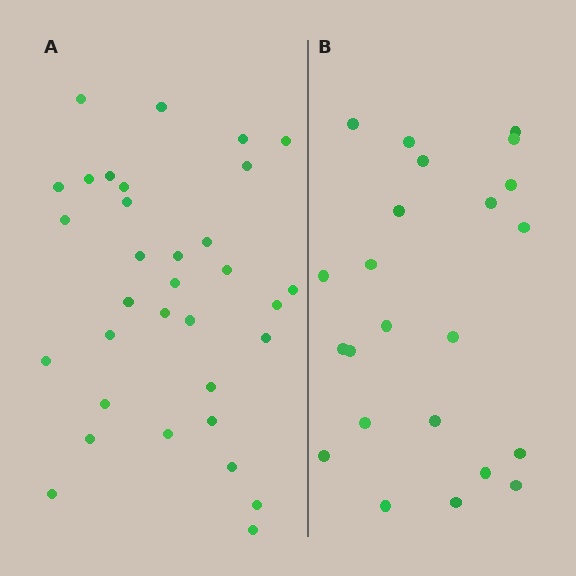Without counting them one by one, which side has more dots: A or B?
Region A (the left region) has more dots.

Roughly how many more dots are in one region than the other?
Region A has roughly 10 or so more dots than region B.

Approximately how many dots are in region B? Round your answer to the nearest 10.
About 20 dots. (The exact count is 23, which rounds to 20.)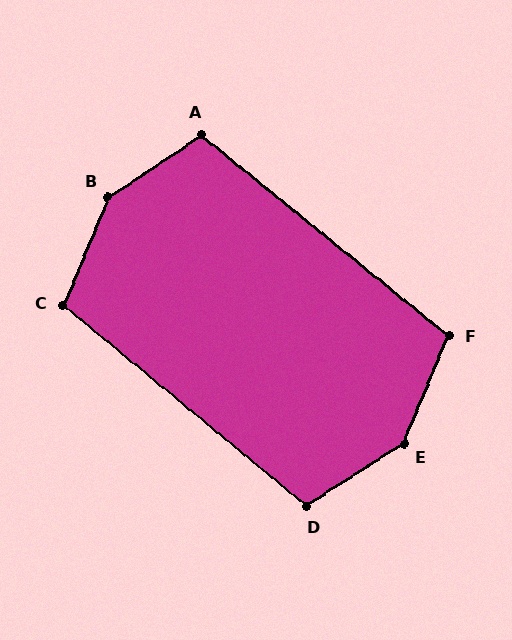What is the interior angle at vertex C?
Approximately 108 degrees (obtuse).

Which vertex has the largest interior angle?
B, at approximately 145 degrees.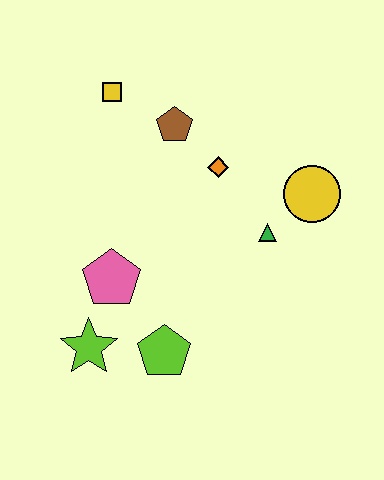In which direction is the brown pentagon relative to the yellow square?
The brown pentagon is to the right of the yellow square.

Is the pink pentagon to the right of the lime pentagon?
No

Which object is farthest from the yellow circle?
The lime star is farthest from the yellow circle.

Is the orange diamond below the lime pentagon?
No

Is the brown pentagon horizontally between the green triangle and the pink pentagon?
Yes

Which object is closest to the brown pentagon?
The orange diamond is closest to the brown pentagon.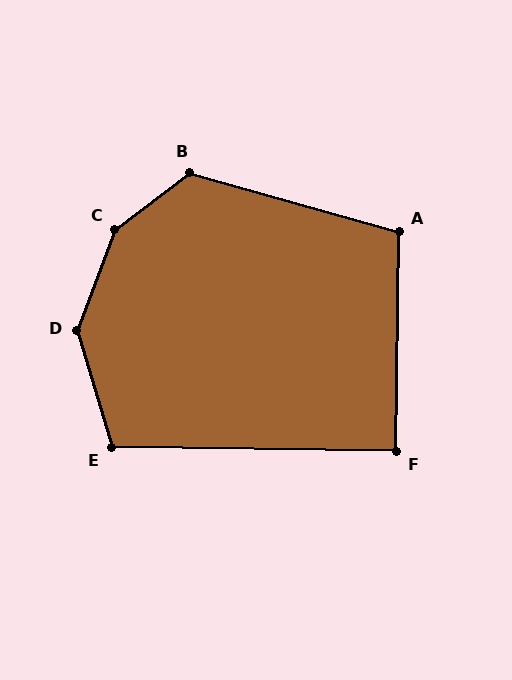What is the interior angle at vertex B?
Approximately 127 degrees (obtuse).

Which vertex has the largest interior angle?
C, at approximately 147 degrees.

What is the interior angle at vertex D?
Approximately 143 degrees (obtuse).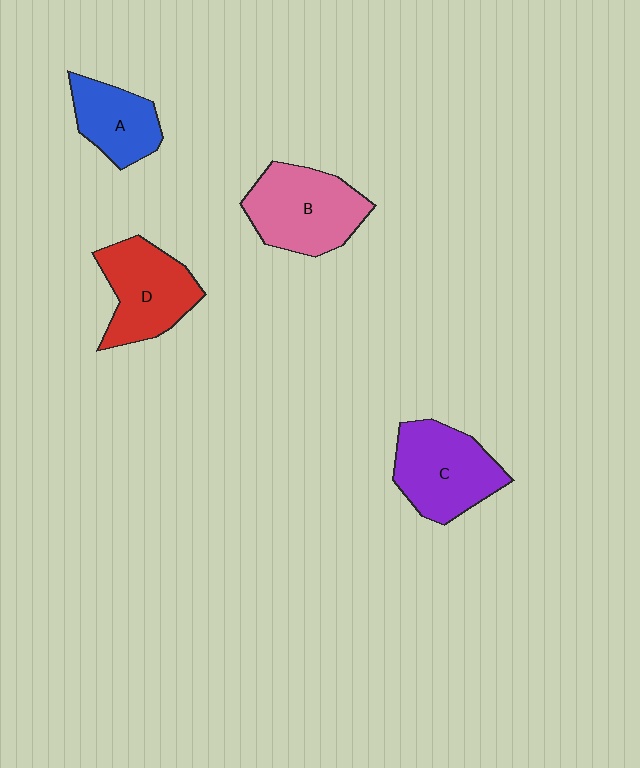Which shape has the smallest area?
Shape A (blue).